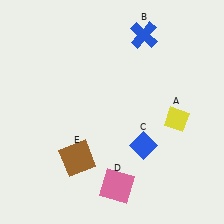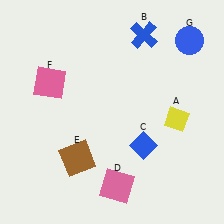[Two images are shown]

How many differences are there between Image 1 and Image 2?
There are 2 differences between the two images.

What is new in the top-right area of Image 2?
A blue circle (G) was added in the top-right area of Image 2.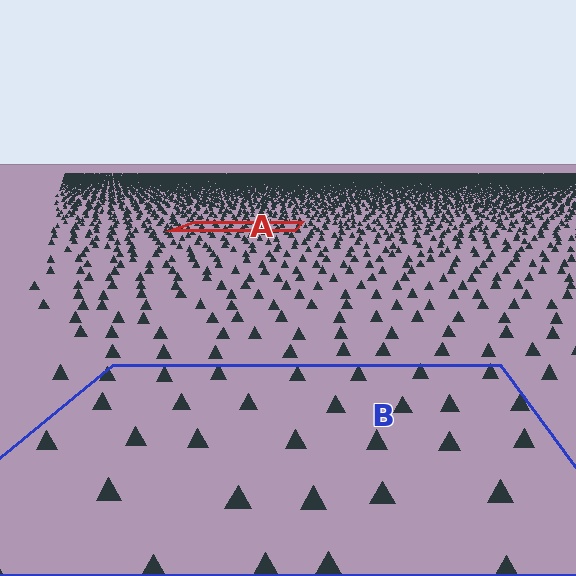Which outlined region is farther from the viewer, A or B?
Region A is farther from the viewer — the texture elements inside it appear smaller and more densely packed.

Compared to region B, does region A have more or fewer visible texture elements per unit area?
Region A has more texture elements per unit area — they are packed more densely because it is farther away.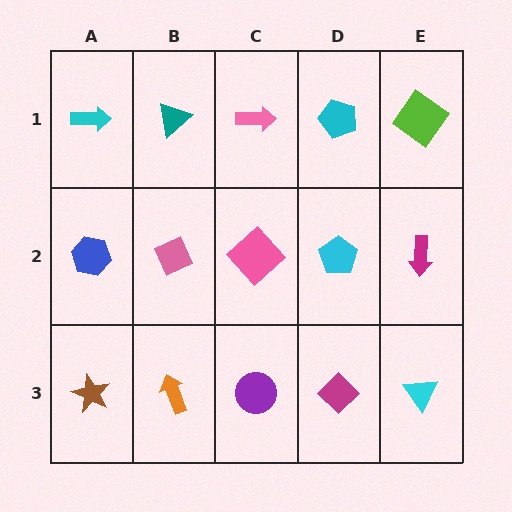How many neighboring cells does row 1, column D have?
3.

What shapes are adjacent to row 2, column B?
A teal triangle (row 1, column B), an orange arrow (row 3, column B), a blue hexagon (row 2, column A), a pink diamond (row 2, column C).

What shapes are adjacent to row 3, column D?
A cyan pentagon (row 2, column D), a purple circle (row 3, column C), a cyan triangle (row 3, column E).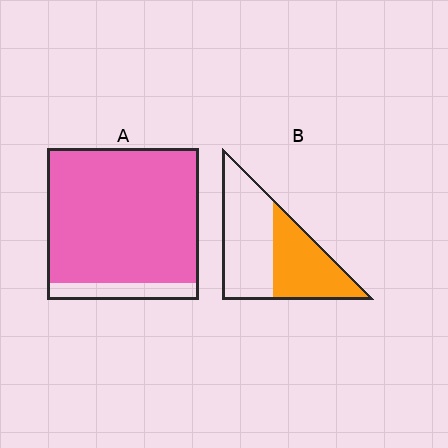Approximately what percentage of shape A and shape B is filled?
A is approximately 90% and B is approximately 45%.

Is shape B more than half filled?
No.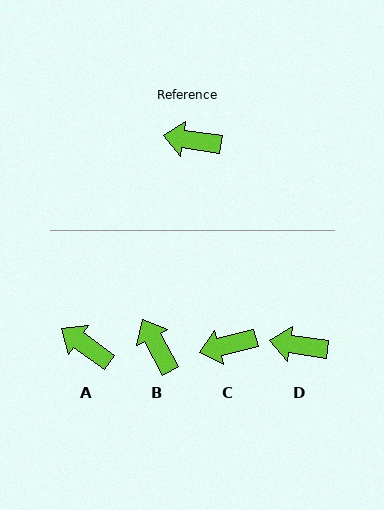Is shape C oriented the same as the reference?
No, it is off by about 23 degrees.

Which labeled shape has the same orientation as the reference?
D.